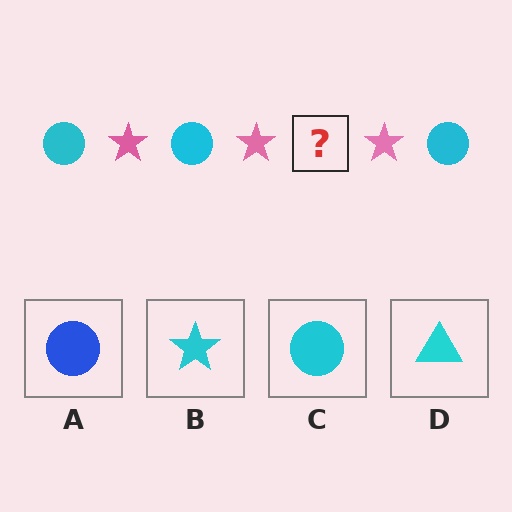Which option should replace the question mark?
Option C.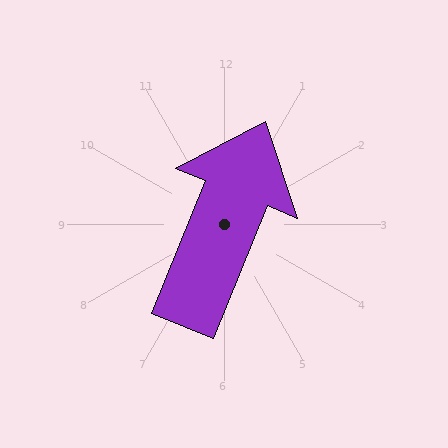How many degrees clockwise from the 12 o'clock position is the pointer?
Approximately 22 degrees.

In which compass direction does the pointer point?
North.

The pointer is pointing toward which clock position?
Roughly 1 o'clock.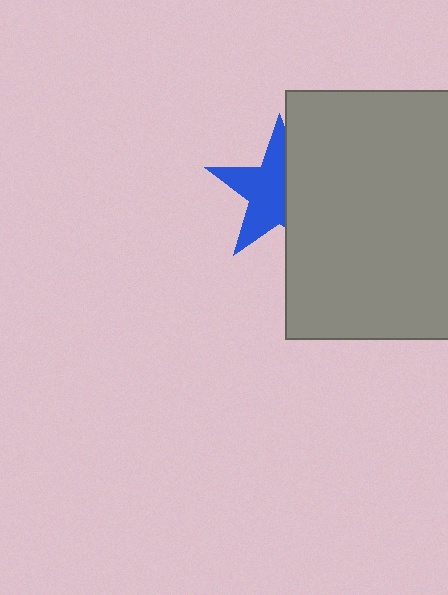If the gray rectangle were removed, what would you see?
You would see the complete blue star.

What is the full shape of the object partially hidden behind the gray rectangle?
The partially hidden object is a blue star.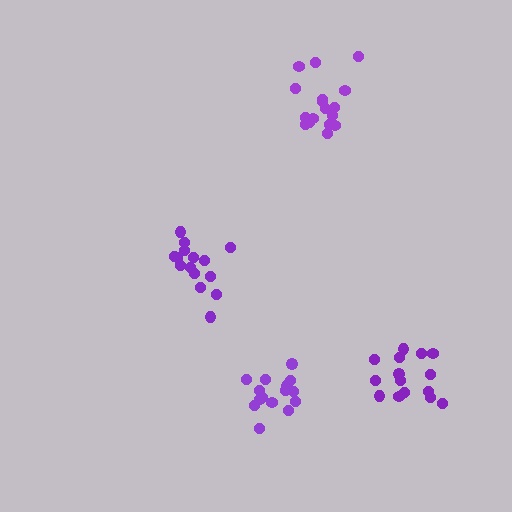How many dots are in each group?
Group 1: 15 dots, Group 2: 15 dots, Group 3: 15 dots, Group 4: 17 dots (62 total).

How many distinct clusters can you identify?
There are 4 distinct clusters.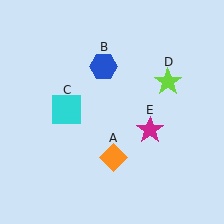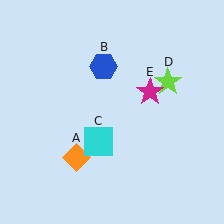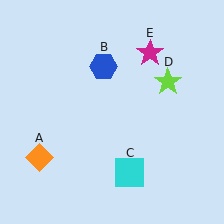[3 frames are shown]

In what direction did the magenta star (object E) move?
The magenta star (object E) moved up.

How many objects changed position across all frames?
3 objects changed position: orange diamond (object A), cyan square (object C), magenta star (object E).